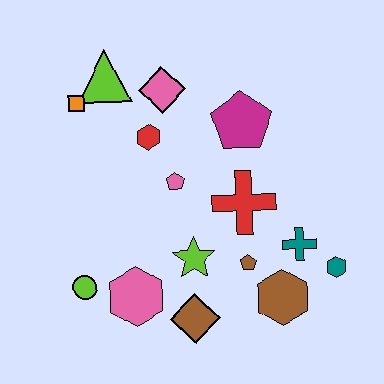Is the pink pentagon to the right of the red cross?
No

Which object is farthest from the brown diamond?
The lime triangle is farthest from the brown diamond.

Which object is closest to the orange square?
The lime triangle is closest to the orange square.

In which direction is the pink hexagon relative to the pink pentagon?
The pink hexagon is below the pink pentagon.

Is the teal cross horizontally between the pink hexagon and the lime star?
No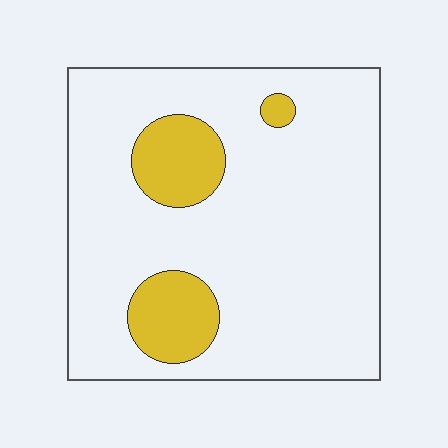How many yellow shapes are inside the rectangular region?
3.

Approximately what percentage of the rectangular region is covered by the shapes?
Approximately 15%.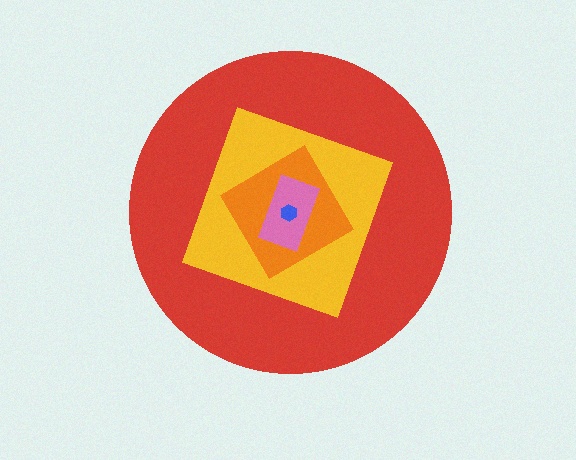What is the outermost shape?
The red circle.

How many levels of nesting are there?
5.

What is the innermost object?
The blue hexagon.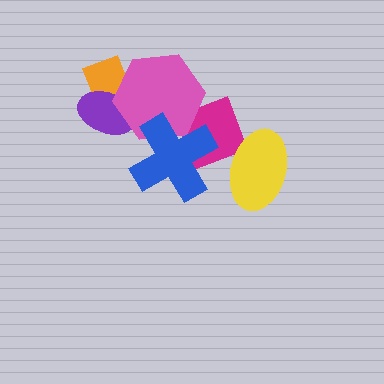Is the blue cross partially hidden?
No, no other shape covers it.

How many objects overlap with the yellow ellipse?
1 object overlaps with the yellow ellipse.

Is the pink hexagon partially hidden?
Yes, it is partially covered by another shape.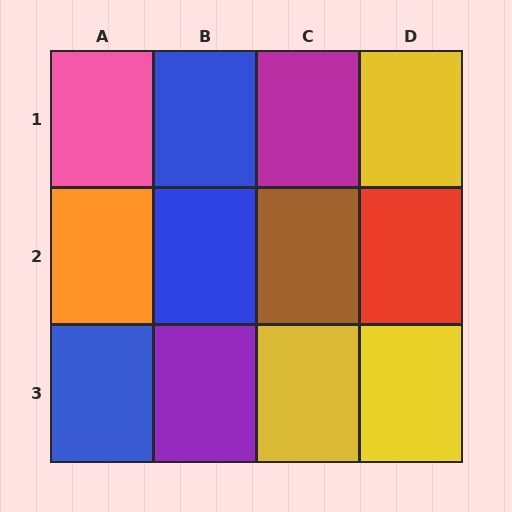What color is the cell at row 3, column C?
Yellow.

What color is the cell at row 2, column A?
Orange.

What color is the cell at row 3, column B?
Purple.